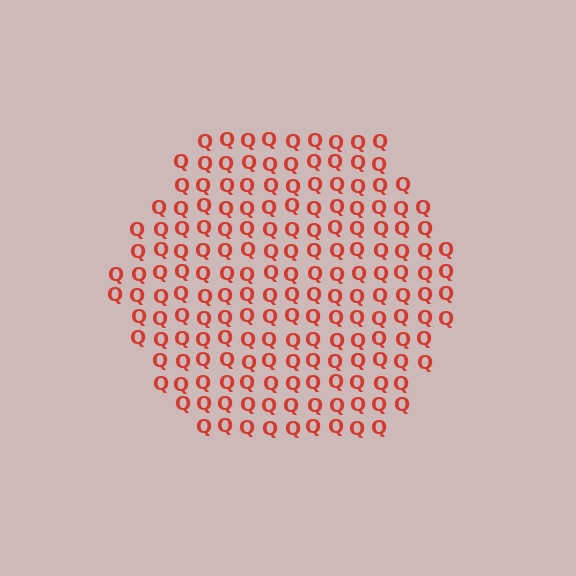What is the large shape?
The large shape is a hexagon.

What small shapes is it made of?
It is made of small letter Q's.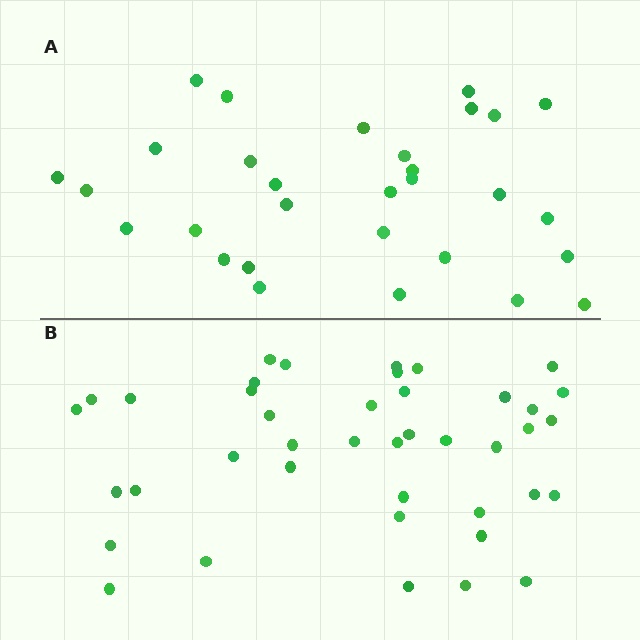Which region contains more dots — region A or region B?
Region B (the bottom region) has more dots.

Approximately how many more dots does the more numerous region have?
Region B has roughly 12 or so more dots than region A.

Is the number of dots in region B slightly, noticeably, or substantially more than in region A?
Region B has noticeably more, but not dramatically so. The ratio is roughly 1.4 to 1.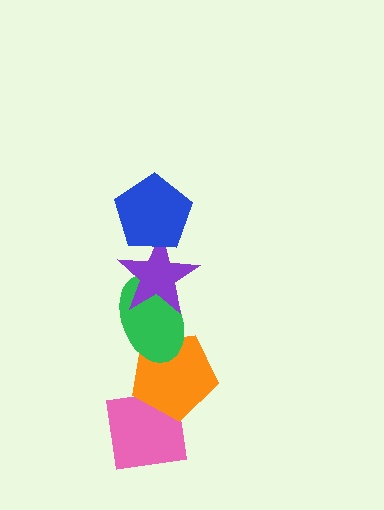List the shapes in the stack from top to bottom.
From top to bottom: the blue pentagon, the purple star, the green ellipse, the orange pentagon, the pink square.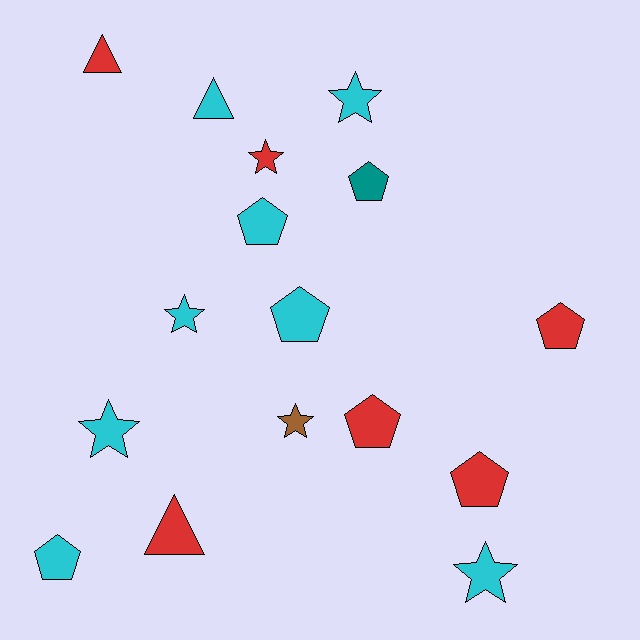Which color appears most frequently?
Cyan, with 8 objects.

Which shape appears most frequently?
Pentagon, with 7 objects.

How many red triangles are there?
There are 2 red triangles.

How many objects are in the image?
There are 16 objects.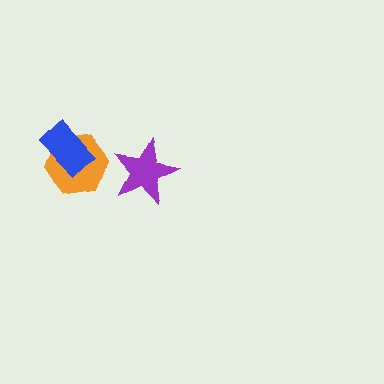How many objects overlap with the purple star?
0 objects overlap with the purple star.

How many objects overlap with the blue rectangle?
1 object overlaps with the blue rectangle.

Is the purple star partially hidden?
No, no other shape covers it.